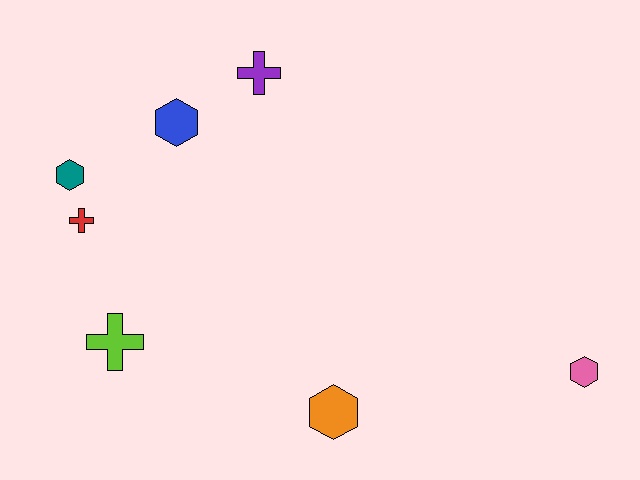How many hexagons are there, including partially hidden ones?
There are 4 hexagons.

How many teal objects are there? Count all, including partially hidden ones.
There is 1 teal object.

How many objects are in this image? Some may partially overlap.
There are 7 objects.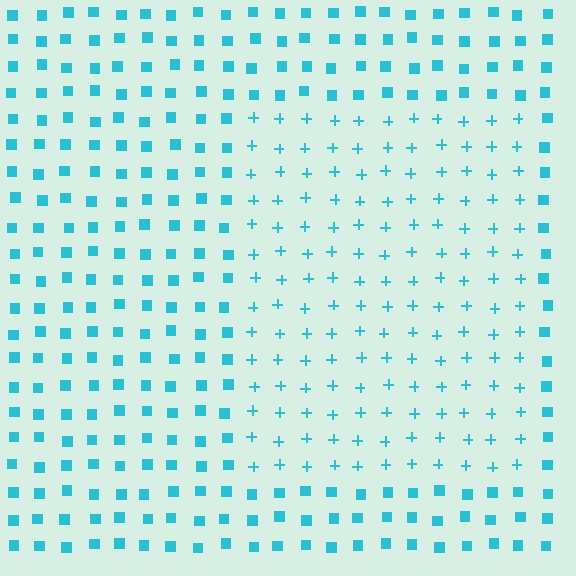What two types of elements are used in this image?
The image uses plus signs inside the rectangle region and squares outside it.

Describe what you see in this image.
The image is filled with small cyan elements arranged in a uniform grid. A rectangle-shaped region contains plus signs, while the surrounding area contains squares. The boundary is defined purely by the change in element shape.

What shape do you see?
I see a rectangle.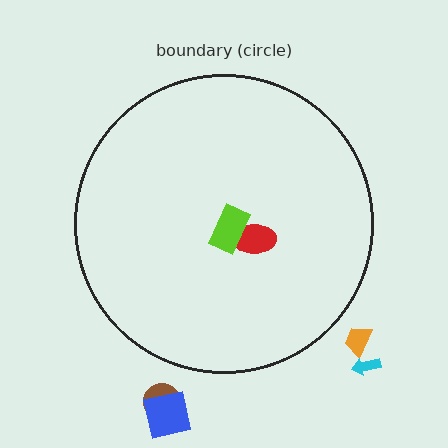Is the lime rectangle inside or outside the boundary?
Inside.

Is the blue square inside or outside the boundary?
Outside.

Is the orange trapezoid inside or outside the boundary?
Outside.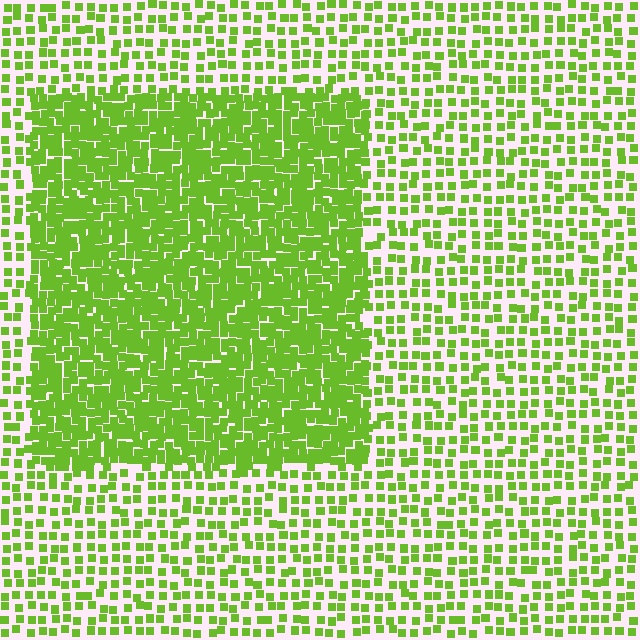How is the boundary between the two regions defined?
The boundary is defined by a change in element density (approximately 2.3x ratio). All elements are the same color, size, and shape.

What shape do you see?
I see a rectangle.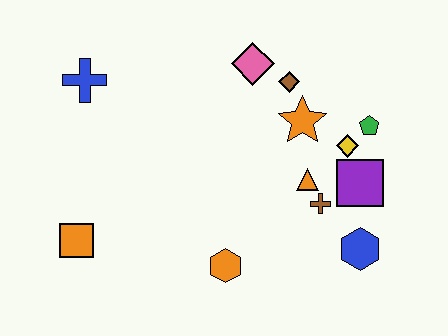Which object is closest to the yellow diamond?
The green pentagon is closest to the yellow diamond.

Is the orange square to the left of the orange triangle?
Yes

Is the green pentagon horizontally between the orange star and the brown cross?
No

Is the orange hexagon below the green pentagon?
Yes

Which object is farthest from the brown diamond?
The orange square is farthest from the brown diamond.